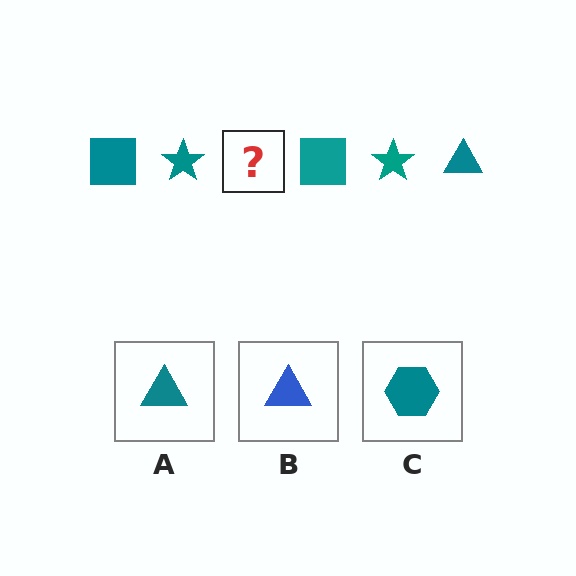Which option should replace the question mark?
Option A.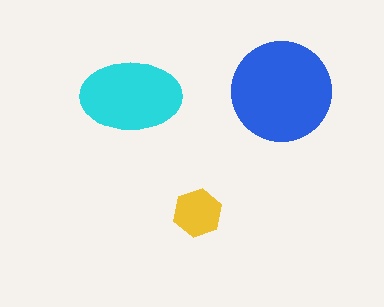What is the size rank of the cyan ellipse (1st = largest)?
2nd.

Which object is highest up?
The blue circle is topmost.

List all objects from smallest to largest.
The yellow hexagon, the cyan ellipse, the blue circle.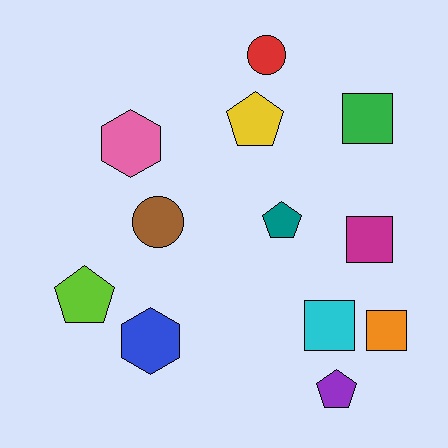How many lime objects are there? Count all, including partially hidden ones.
There is 1 lime object.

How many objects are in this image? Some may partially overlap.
There are 12 objects.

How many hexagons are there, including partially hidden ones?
There are 2 hexagons.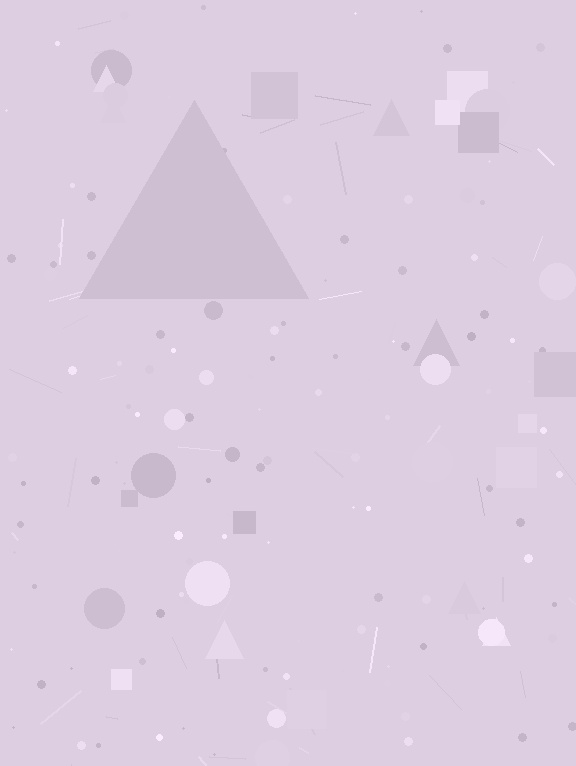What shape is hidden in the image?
A triangle is hidden in the image.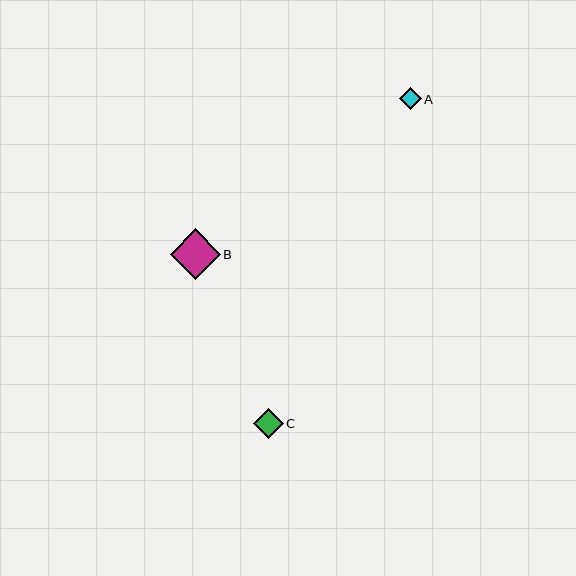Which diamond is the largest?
Diamond B is the largest with a size of approximately 50 pixels.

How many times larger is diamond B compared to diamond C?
Diamond B is approximately 1.7 times the size of diamond C.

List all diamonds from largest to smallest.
From largest to smallest: B, C, A.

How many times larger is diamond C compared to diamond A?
Diamond C is approximately 1.4 times the size of diamond A.